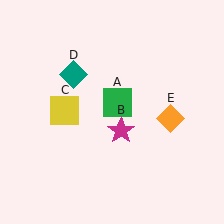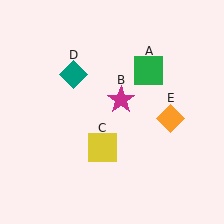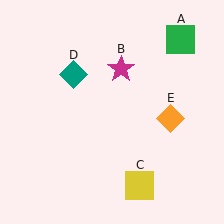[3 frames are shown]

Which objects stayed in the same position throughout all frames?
Teal diamond (object D) and orange diamond (object E) remained stationary.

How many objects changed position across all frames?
3 objects changed position: green square (object A), magenta star (object B), yellow square (object C).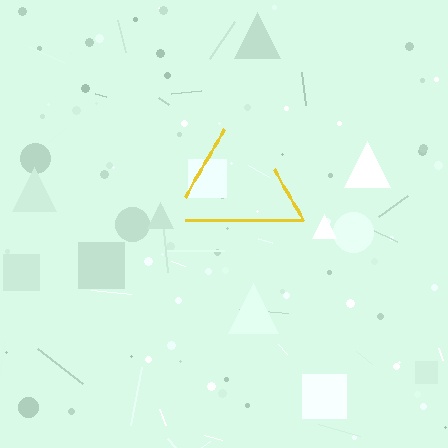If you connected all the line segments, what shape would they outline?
They would outline a triangle.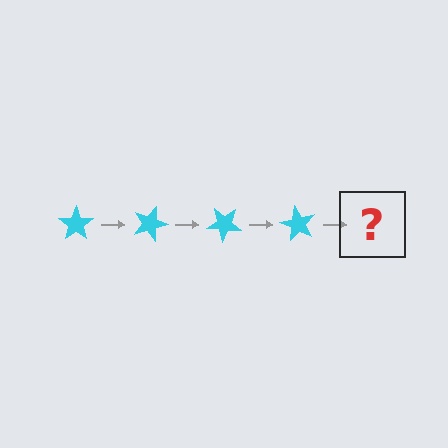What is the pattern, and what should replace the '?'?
The pattern is that the star rotates 20 degrees each step. The '?' should be a cyan star rotated 80 degrees.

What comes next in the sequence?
The next element should be a cyan star rotated 80 degrees.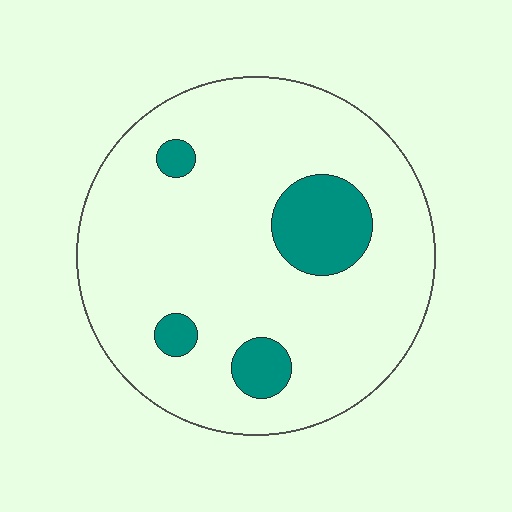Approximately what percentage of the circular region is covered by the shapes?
Approximately 15%.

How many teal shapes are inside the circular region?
4.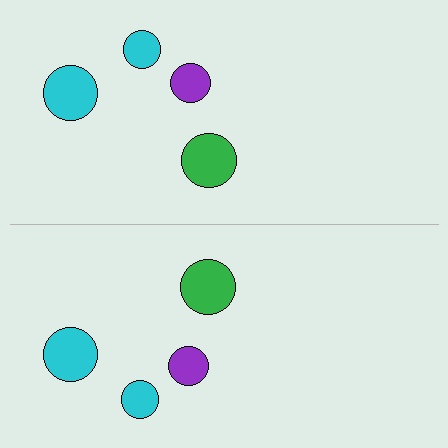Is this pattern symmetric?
Yes, this pattern has bilateral (reflection) symmetry.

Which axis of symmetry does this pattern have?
The pattern has a horizontal axis of symmetry running through the center of the image.